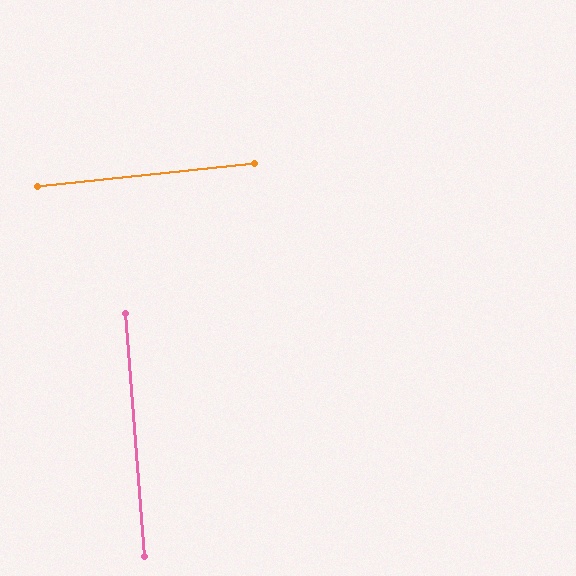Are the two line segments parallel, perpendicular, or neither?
Perpendicular — they meet at approximately 88°.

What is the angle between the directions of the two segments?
Approximately 88 degrees.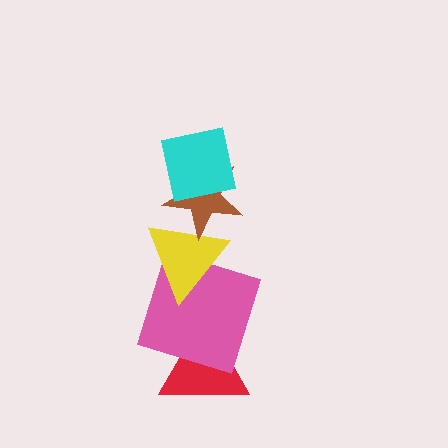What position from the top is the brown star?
The brown star is 2nd from the top.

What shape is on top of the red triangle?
The pink square is on top of the red triangle.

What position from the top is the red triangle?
The red triangle is 5th from the top.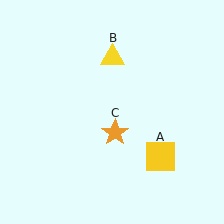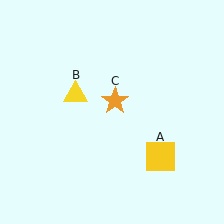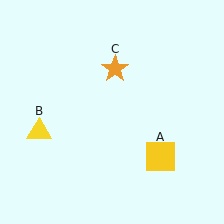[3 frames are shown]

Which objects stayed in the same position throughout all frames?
Yellow square (object A) remained stationary.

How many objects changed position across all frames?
2 objects changed position: yellow triangle (object B), orange star (object C).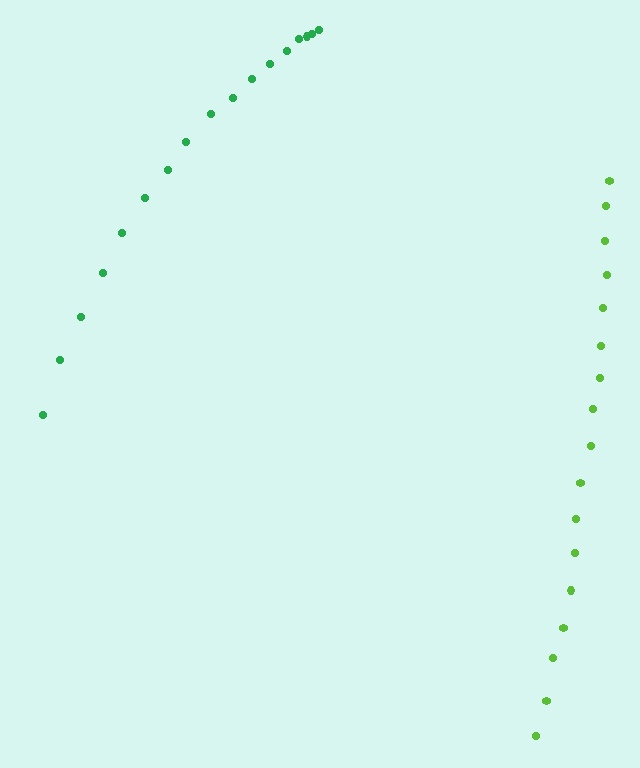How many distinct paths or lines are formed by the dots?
There are 2 distinct paths.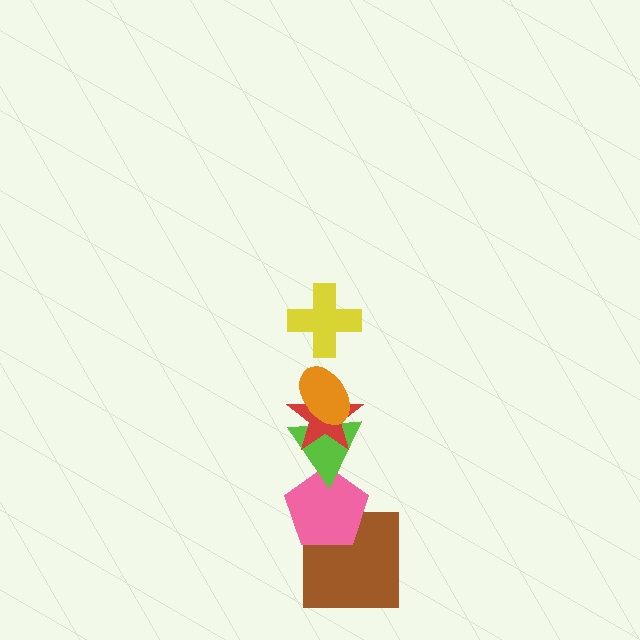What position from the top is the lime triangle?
The lime triangle is 4th from the top.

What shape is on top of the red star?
The orange ellipse is on top of the red star.